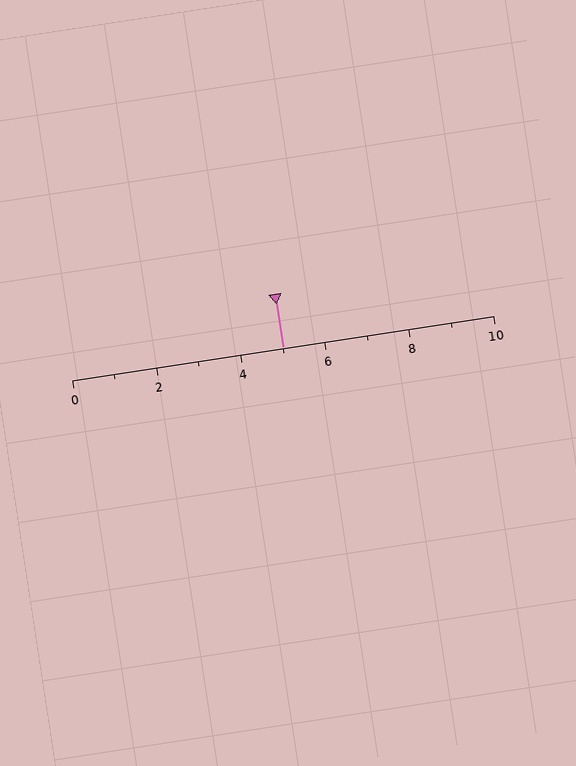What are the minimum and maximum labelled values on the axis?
The axis runs from 0 to 10.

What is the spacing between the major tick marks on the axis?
The major ticks are spaced 2 apart.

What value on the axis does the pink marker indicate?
The marker indicates approximately 5.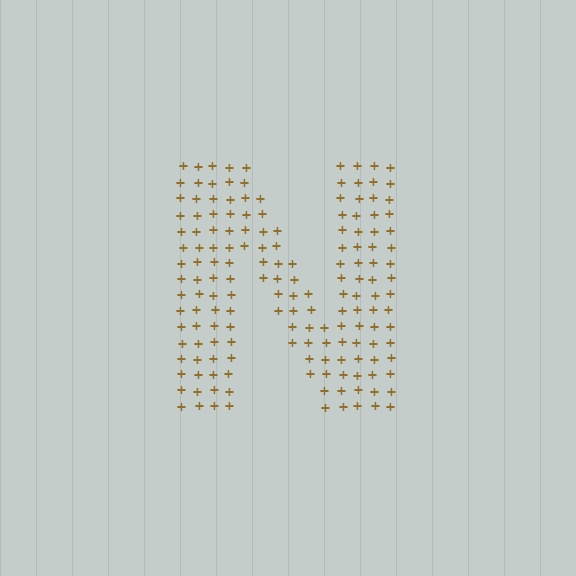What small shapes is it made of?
It is made of small plus signs.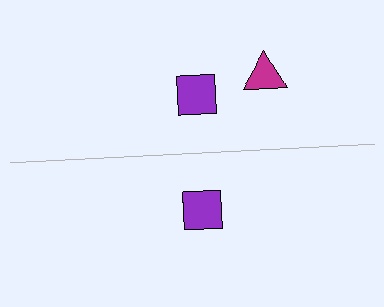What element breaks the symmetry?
A magenta triangle is missing from the bottom side.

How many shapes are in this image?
There are 3 shapes in this image.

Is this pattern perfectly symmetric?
No, the pattern is not perfectly symmetric. A magenta triangle is missing from the bottom side.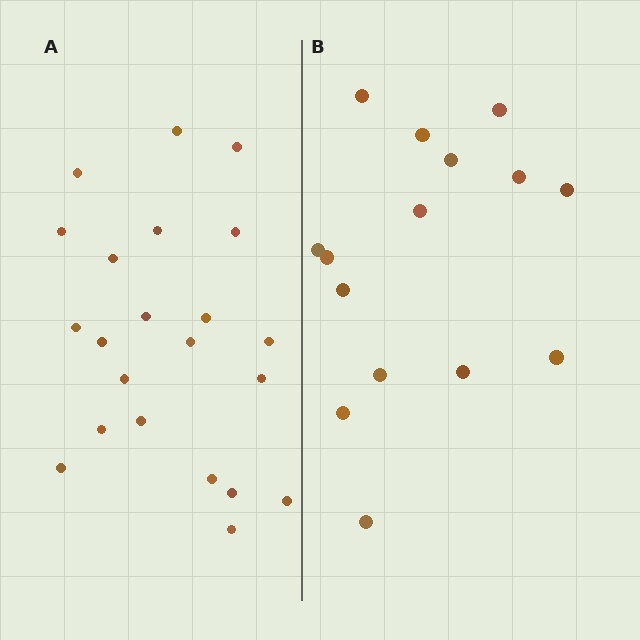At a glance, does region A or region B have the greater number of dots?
Region A (the left region) has more dots.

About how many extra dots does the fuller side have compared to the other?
Region A has roughly 8 or so more dots than region B.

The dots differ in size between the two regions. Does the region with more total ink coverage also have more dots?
No. Region B has more total ink coverage because its dots are larger, but region A actually contains more individual dots. Total area can be misleading — the number of items is what matters here.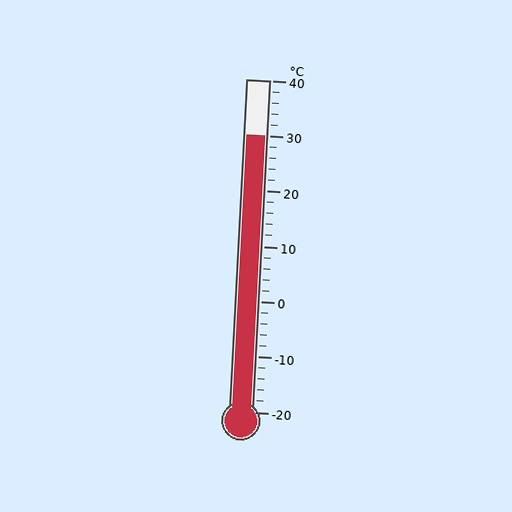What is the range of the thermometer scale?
The thermometer scale ranges from -20°C to 40°C.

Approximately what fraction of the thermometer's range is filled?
The thermometer is filled to approximately 85% of its range.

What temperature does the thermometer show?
The thermometer shows approximately 30°C.